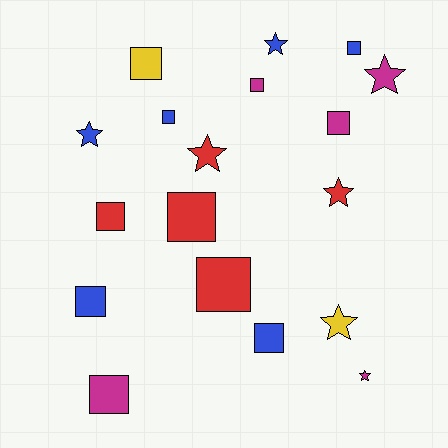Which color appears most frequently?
Blue, with 6 objects.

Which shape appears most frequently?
Square, with 11 objects.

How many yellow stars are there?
There is 1 yellow star.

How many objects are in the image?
There are 18 objects.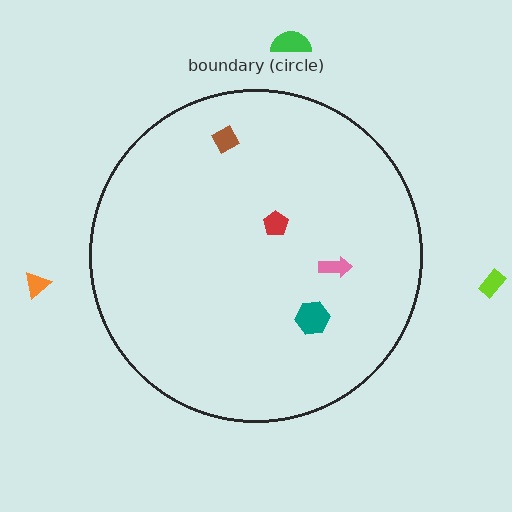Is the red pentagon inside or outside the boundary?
Inside.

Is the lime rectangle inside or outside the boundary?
Outside.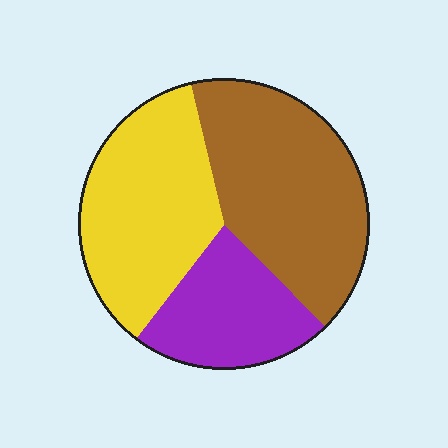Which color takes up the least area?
Purple, at roughly 25%.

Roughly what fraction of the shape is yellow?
Yellow covers about 35% of the shape.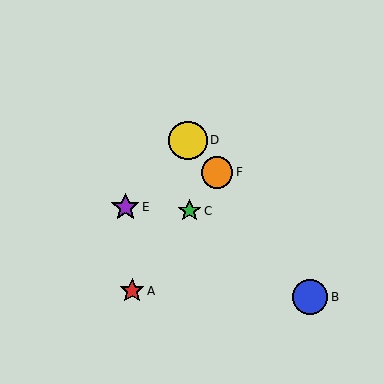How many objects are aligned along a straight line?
3 objects (A, C, F) are aligned along a straight line.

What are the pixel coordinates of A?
Object A is at (132, 291).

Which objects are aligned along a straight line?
Objects A, C, F are aligned along a straight line.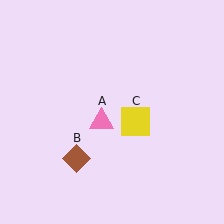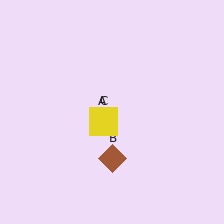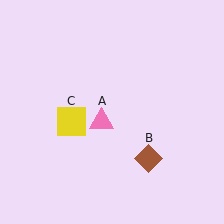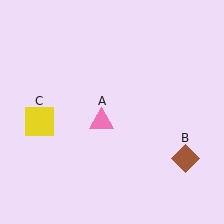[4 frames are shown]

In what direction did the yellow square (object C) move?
The yellow square (object C) moved left.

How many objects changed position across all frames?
2 objects changed position: brown diamond (object B), yellow square (object C).